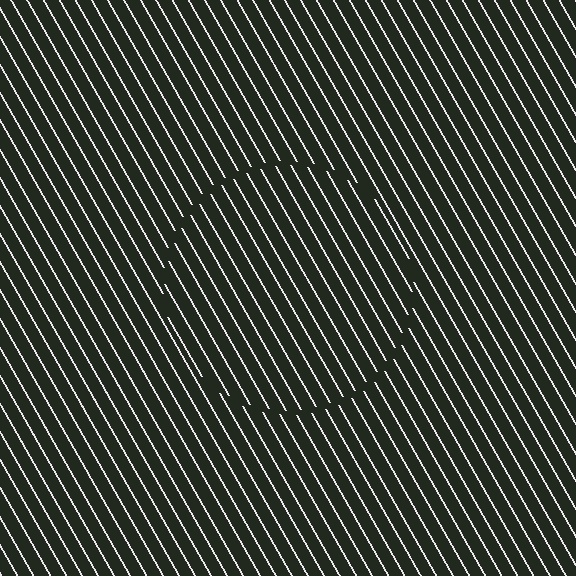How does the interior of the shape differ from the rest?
The interior of the shape contains the same grating, shifted by half a period — the contour is defined by the phase discontinuity where line-ends from the inner and outer gratings abut.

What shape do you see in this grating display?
An illusory circle. The interior of the shape contains the same grating, shifted by half a period — the contour is defined by the phase discontinuity where line-ends from the inner and outer gratings abut.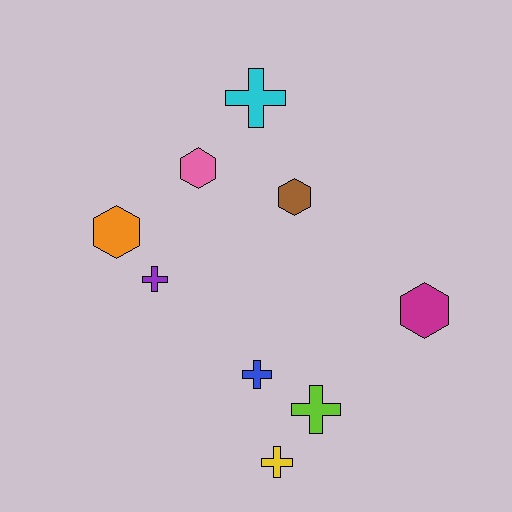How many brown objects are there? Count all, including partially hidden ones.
There is 1 brown object.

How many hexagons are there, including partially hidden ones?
There are 4 hexagons.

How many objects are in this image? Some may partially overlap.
There are 9 objects.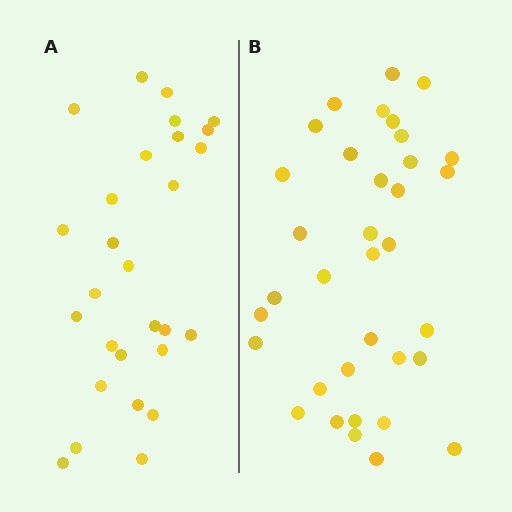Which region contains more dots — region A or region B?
Region B (the right region) has more dots.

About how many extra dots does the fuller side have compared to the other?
Region B has roughly 8 or so more dots than region A.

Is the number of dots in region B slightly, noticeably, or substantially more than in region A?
Region B has noticeably more, but not dramatically so. The ratio is roughly 1.2 to 1.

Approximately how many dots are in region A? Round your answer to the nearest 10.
About 30 dots. (The exact count is 28, which rounds to 30.)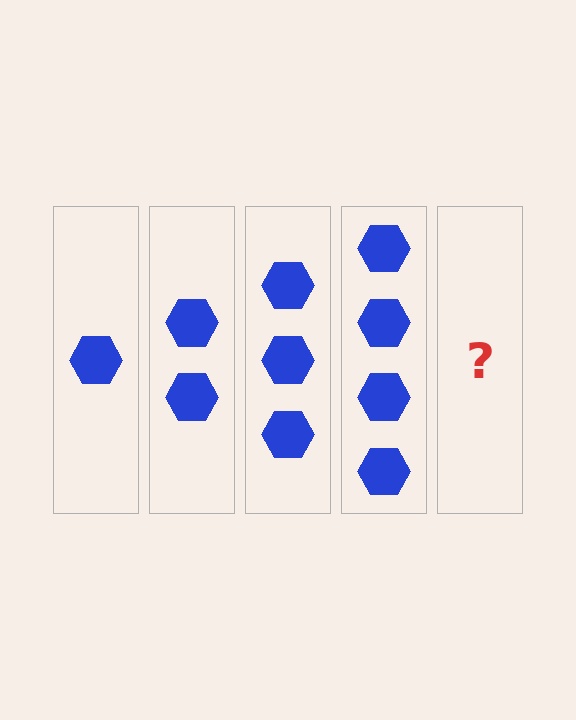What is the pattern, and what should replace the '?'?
The pattern is that each step adds one more hexagon. The '?' should be 5 hexagons.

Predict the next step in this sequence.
The next step is 5 hexagons.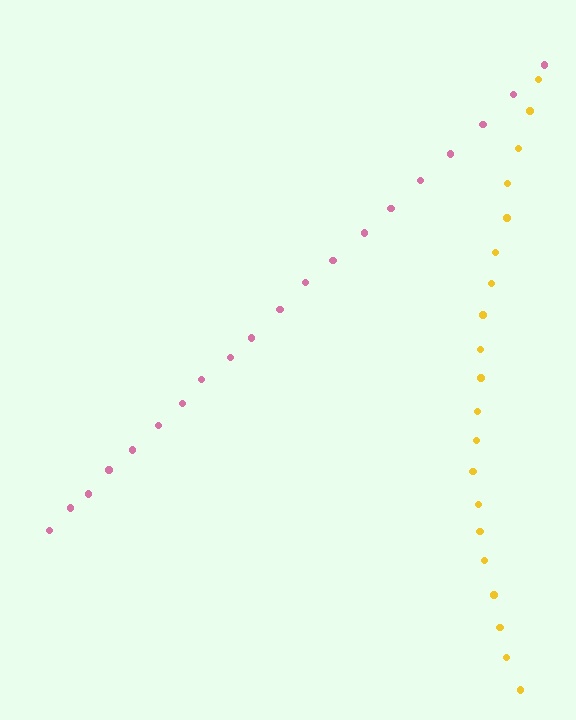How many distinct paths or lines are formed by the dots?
There are 2 distinct paths.